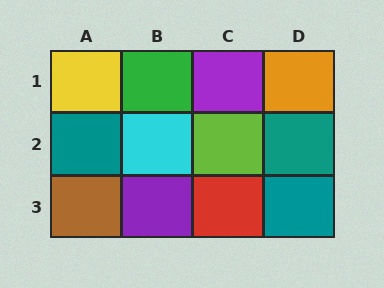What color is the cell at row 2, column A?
Teal.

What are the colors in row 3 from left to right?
Brown, purple, red, teal.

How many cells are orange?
1 cell is orange.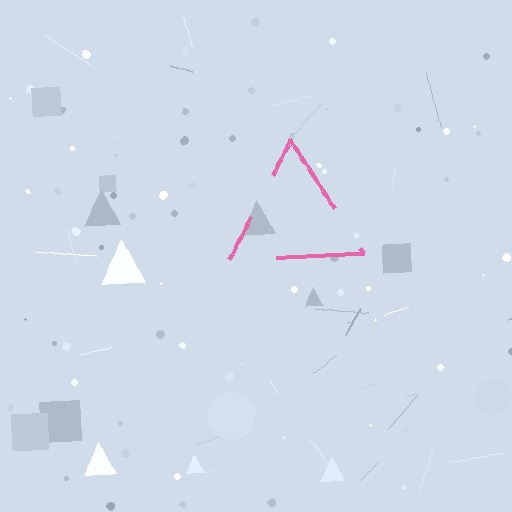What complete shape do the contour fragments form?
The contour fragments form a triangle.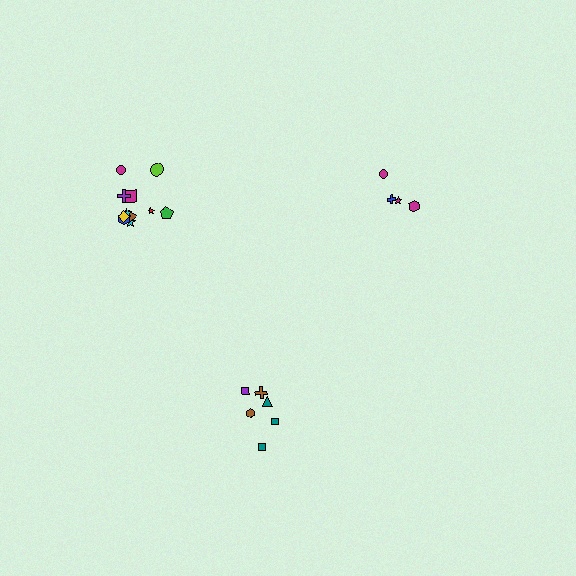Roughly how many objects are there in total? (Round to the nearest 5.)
Roughly 20 objects in total.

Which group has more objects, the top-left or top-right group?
The top-left group.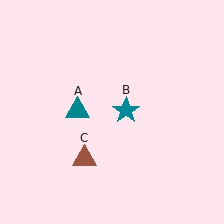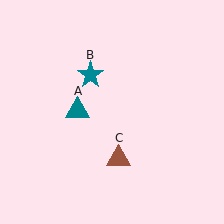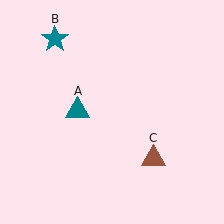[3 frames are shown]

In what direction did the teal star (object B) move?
The teal star (object B) moved up and to the left.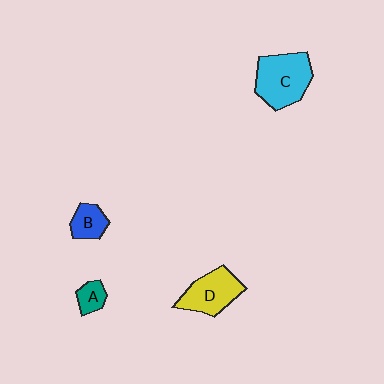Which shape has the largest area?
Shape C (cyan).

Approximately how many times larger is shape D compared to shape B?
Approximately 1.9 times.